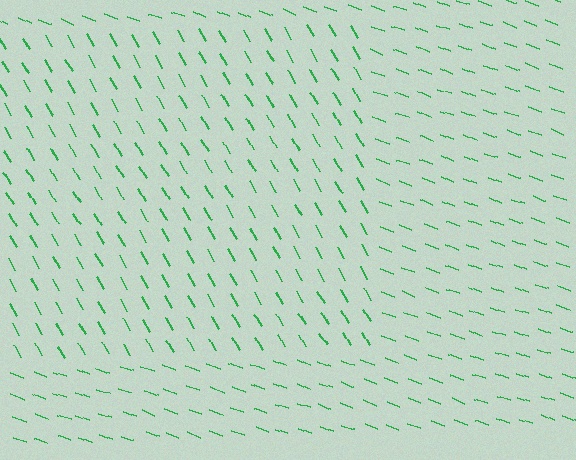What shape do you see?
I see a rectangle.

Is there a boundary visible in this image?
Yes, there is a texture boundary formed by a change in line orientation.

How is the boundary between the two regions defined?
The boundary is defined purely by a change in line orientation (approximately 40 degrees difference). All lines are the same color and thickness.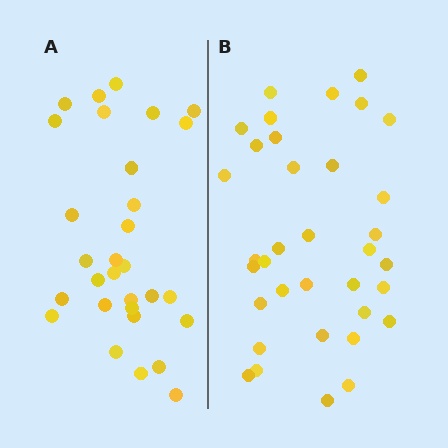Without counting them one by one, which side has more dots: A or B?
Region B (the right region) has more dots.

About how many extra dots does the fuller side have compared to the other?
Region B has about 5 more dots than region A.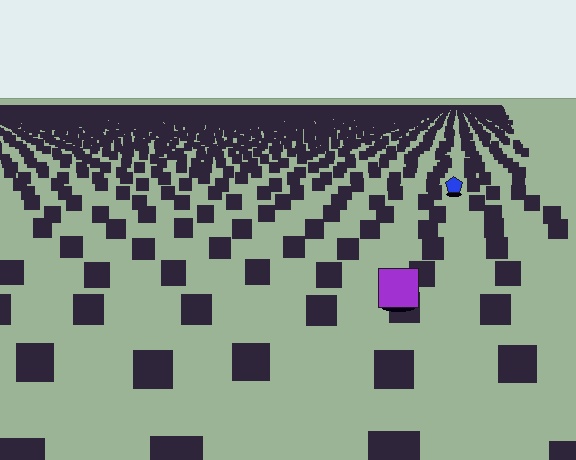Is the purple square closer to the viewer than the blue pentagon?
Yes. The purple square is closer — you can tell from the texture gradient: the ground texture is coarser near it.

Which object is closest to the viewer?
The purple square is closest. The texture marks near it are larger and more spread out.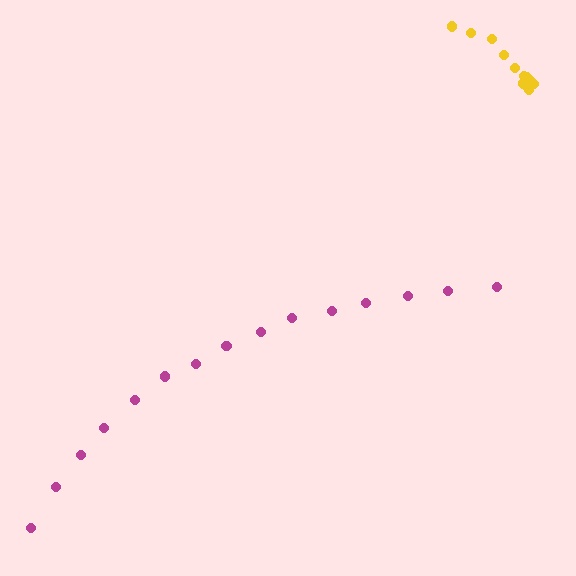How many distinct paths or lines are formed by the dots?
There are 2 distinct paths.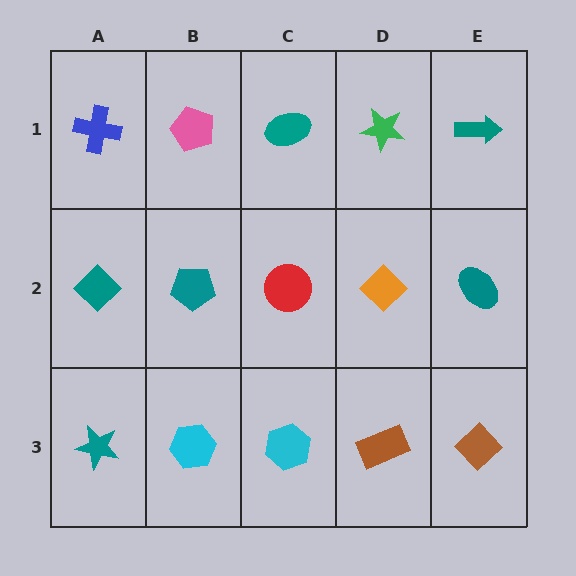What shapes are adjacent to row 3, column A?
A teal diamond (row 2, column A), a cyan hexagon (row 3, column B).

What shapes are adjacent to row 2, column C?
A teal ellipse (row 1, column C), a cyan hexagon (row 3, column C), a teal pentagon (row 2, column B), an orange diamond (row 2, column D).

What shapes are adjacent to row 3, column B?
A teal pentagon (row 2, column B), a teal star (row 3, column A), a cyan hexagon (row 3, column C).